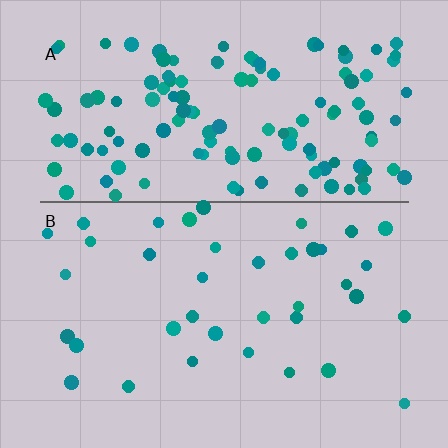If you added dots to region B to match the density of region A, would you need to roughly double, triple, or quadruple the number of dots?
Approximately quadruple.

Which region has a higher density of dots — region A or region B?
A (the top).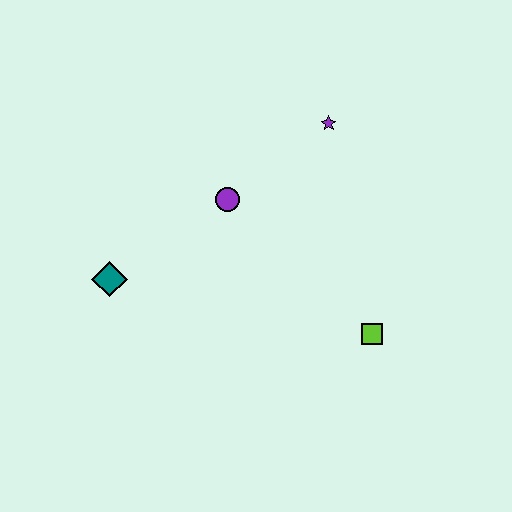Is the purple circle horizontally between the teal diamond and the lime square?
Yes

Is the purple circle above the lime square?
Yes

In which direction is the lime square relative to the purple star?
The lime square is below the purple star.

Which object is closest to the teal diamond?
The purple circle is closest to the teal diamond.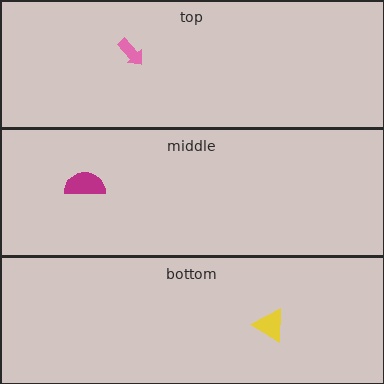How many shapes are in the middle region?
1.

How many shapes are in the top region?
1.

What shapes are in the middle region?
The magenta semicircle.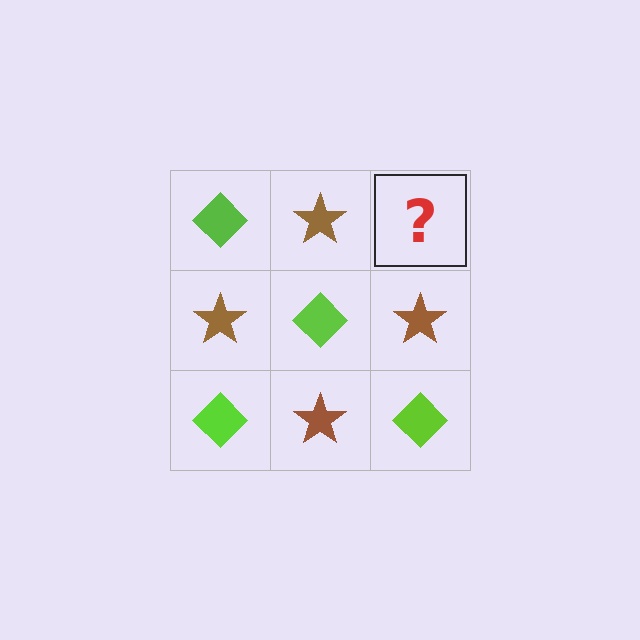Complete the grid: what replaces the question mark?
The question mark should be replaced with a lime diamond.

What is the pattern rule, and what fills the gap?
The rule is that it alternates lime diamond and brown star in a checkerboard pattern. The gap should be filled with a lime diamond.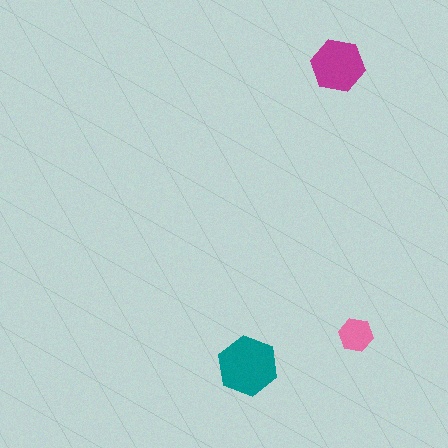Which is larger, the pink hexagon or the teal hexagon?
The teal one.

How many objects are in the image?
There are 3 objects in the image.